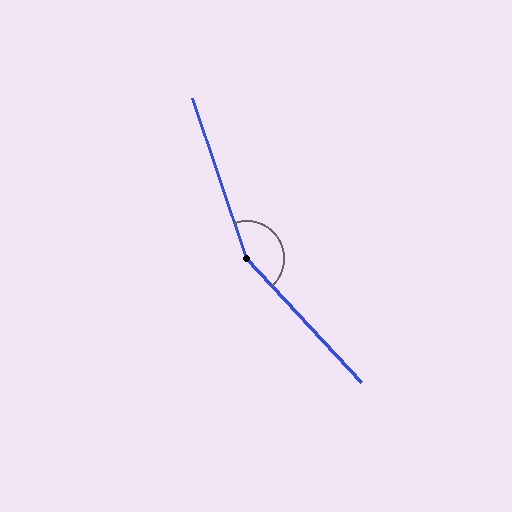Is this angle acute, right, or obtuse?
It is obtuse.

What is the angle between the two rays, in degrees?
Approximately 156 degrees.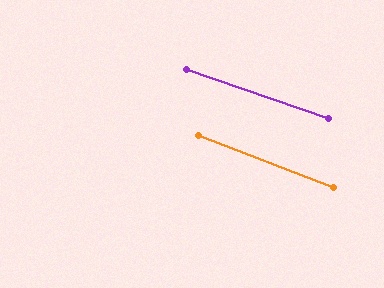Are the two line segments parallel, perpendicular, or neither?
Parallel — their directions differ by only 1.8°.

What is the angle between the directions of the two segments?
Approximately 2 degrees.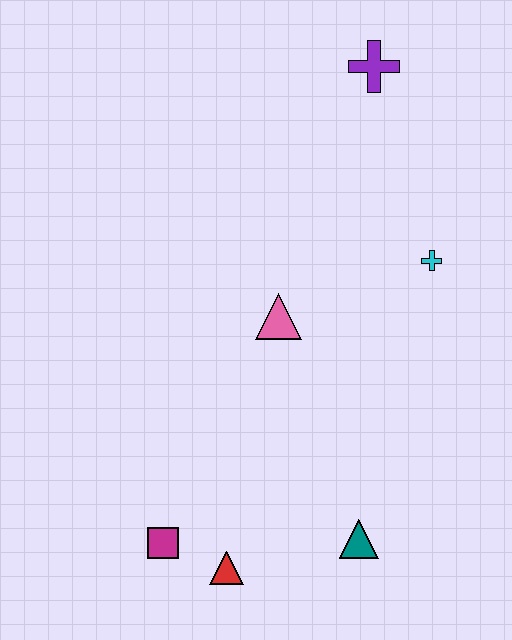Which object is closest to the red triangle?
The magenta square is closest to the red triangle.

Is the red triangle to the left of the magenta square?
No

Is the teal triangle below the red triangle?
No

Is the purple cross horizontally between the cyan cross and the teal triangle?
Yes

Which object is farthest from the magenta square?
The purple cross is farthest from the magenta square.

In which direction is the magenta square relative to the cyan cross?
The magenta square is below the cyan cross.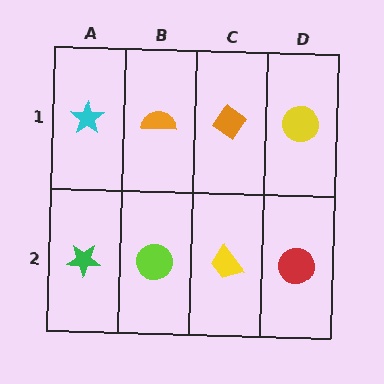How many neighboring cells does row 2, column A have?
2.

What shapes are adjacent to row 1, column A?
A green star (row 2, column A), an orange semicircle (row 1, column B).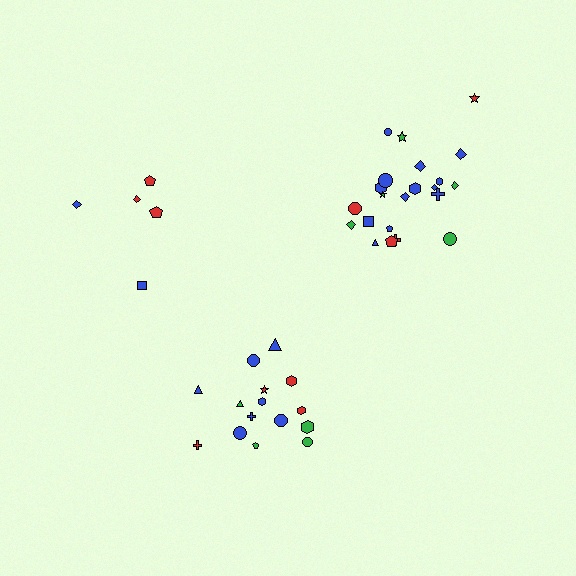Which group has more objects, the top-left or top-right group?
The top-right group.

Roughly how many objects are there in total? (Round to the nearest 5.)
Roughly 40 objects in total.